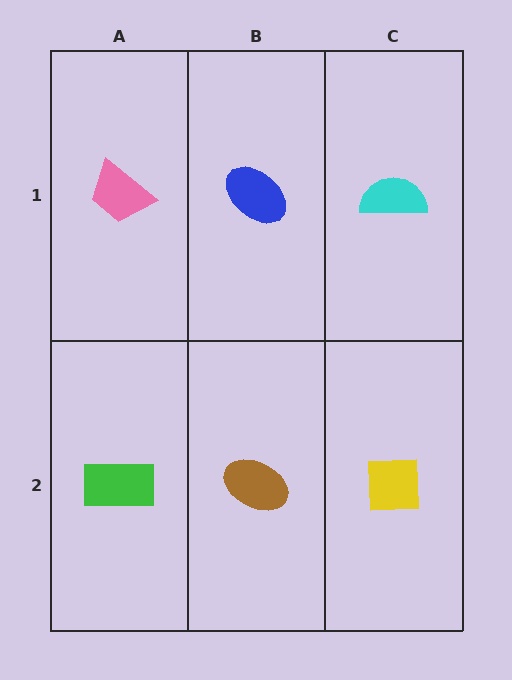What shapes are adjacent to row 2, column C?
A cyan semicircle (row 1, column C), a brown ellipse (row 2, column B).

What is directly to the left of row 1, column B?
A pink trapezoid.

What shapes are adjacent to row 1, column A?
A green rectangle (row 2, column A), a blue ellipse (row 1, column B).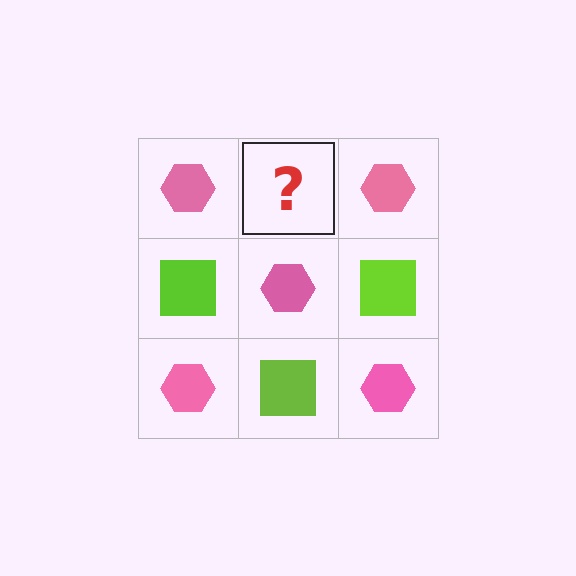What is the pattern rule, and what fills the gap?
The rule is that it alternates pink hexagon and lime square in a checkerboard pattern. The gap should be filled with a lime square.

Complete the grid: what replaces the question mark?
The question mark should be replaced with a lime square.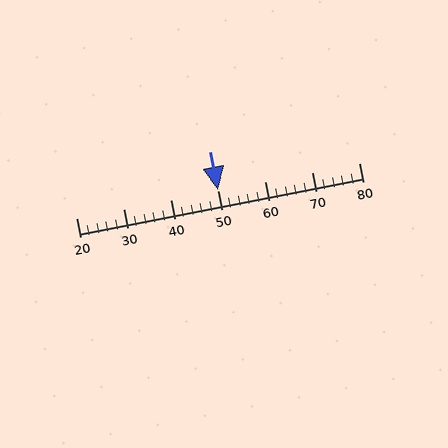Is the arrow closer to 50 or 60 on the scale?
The arrow is closer to 50.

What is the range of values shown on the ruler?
The ruler shows values from 20 to 80.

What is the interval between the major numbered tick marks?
The major tick marks are spaced 10 units apart.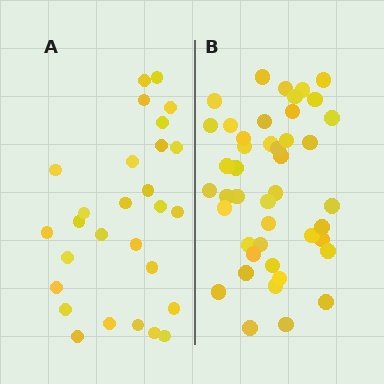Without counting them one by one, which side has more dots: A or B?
Region B (the right region) has more dots.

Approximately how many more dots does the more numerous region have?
Region B has approximately 15 more dots than region A.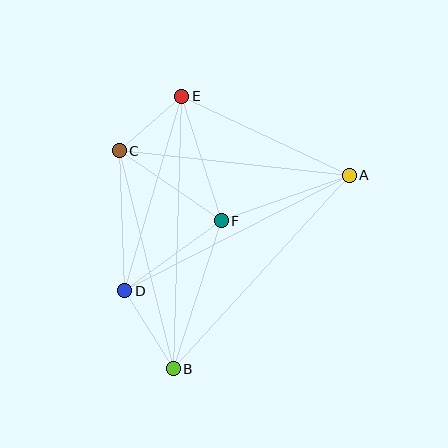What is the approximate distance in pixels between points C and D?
The distance between C and D is approximately 140 pixels.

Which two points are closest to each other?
Points C and E are closest to each other.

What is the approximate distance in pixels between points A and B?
The distance between A and B is approximately 261 pixels.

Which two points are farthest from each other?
Points B and E are farthest from each other.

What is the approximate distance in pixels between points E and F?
The distance between E and F is approximately 131 pixels.